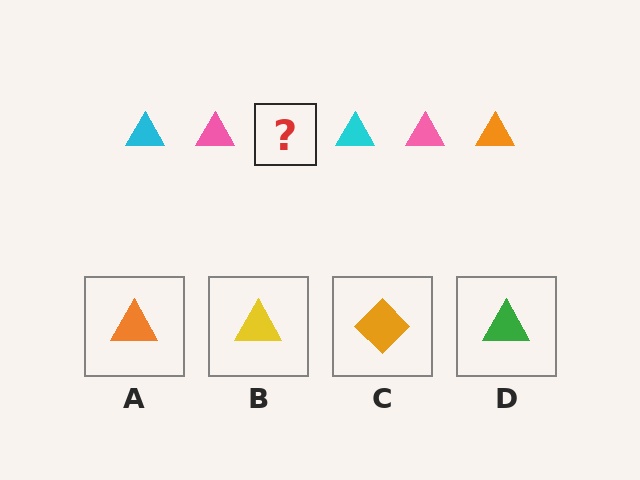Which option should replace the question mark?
Option A.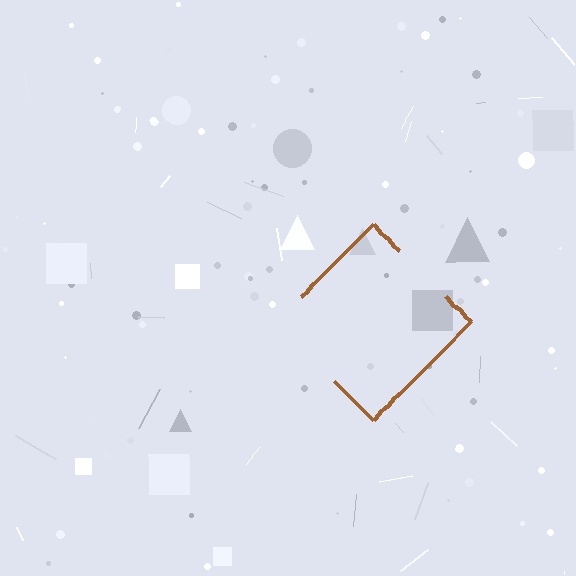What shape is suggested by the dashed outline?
The dashed outline suggests a diamond.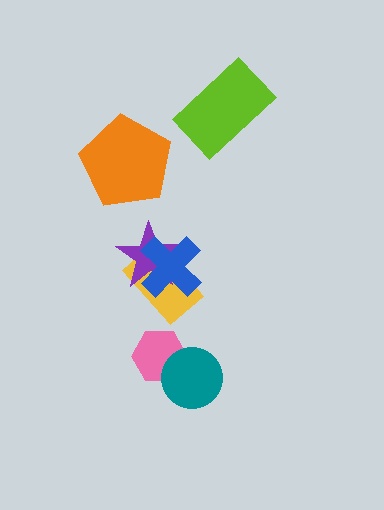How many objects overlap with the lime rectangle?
0 objects overlap with the lime rectangle.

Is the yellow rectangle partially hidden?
Yes, it is partially covered by another shape.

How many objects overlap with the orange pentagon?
0 objects overlap with the orange pentagon.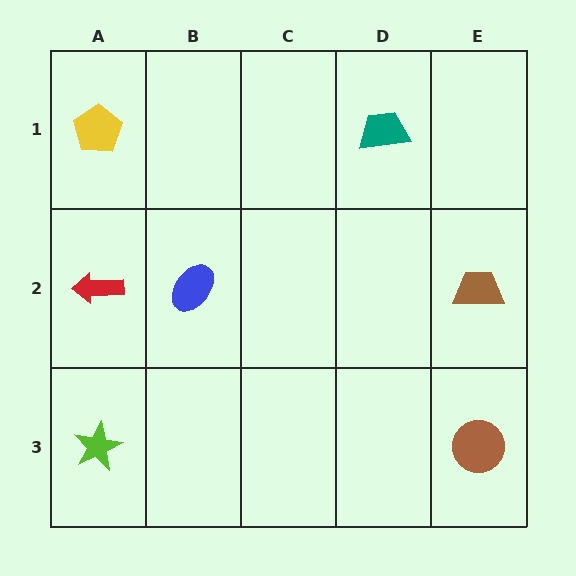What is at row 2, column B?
A blue ellipse.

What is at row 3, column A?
A lime star.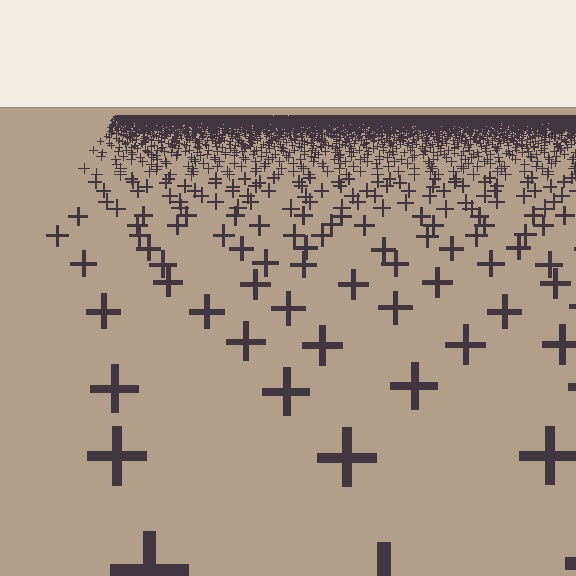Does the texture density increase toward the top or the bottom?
Density increases toward the top.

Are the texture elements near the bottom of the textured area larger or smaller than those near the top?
Larger. Near the bottom, elements are closer to the viewer and appear at a bigger on-screen size.